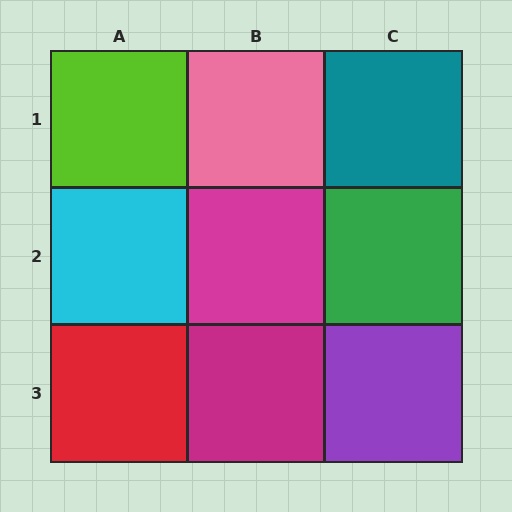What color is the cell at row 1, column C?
Teal.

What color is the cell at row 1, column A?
Lime.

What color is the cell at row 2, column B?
Magenta.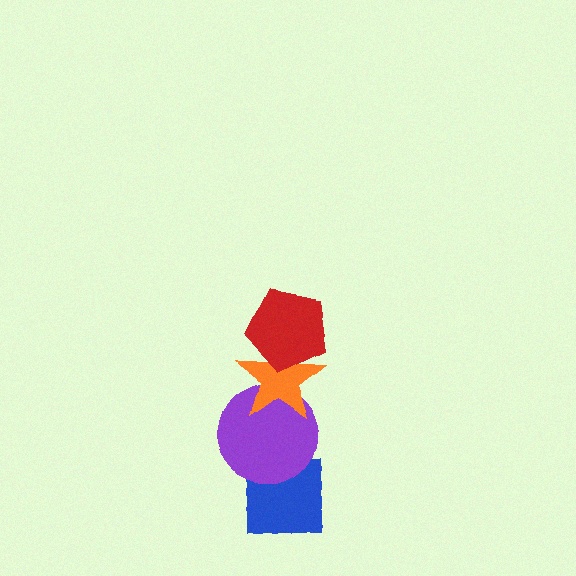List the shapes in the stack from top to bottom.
From top to bottom: the red pentagon, the orange star, the purple circle, the blue square.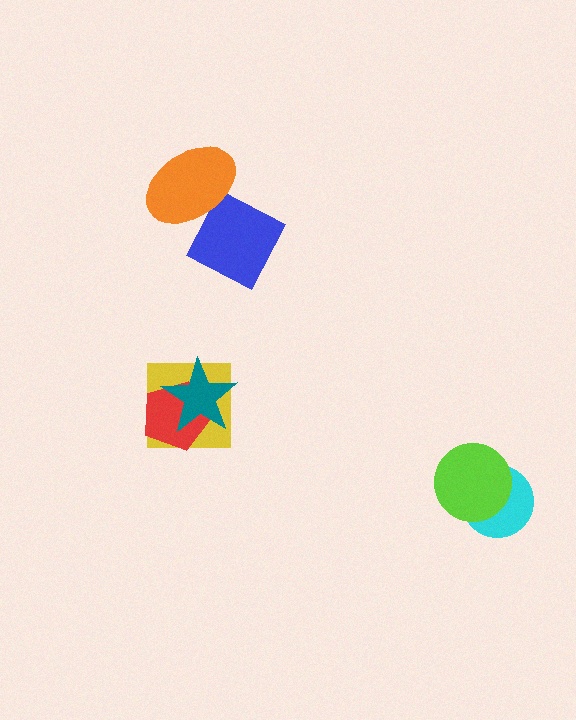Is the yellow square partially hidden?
Yes, it is partially covered by another shape.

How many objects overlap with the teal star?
2 objects overlap with the teal star.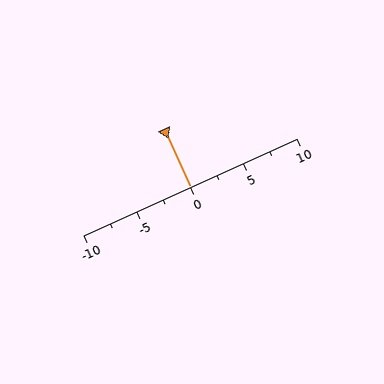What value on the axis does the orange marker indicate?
The marker indicates approximately 0.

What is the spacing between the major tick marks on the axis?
The major ticks are spaced 5 apart.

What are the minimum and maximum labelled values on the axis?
The axis runs from -10 to 10.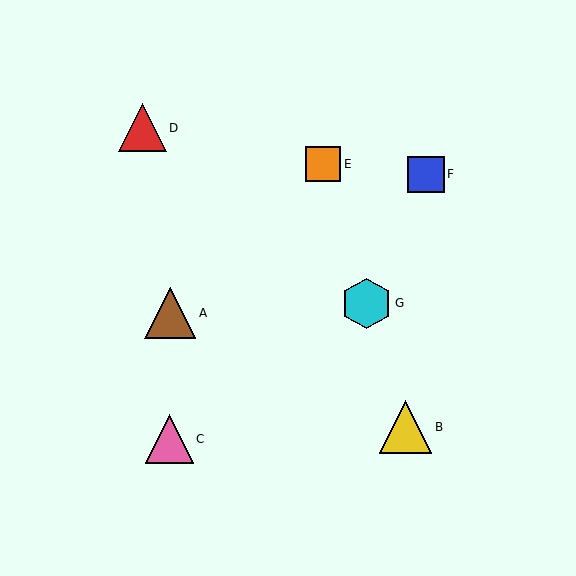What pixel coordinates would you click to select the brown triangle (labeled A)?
Click at (170, 313) to select the brown triangle A.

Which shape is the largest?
The yellow triangle (labeled B) is the largest.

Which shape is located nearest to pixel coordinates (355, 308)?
The cyan hexagon (labeled G) at (367, 303) is nearest to that location.